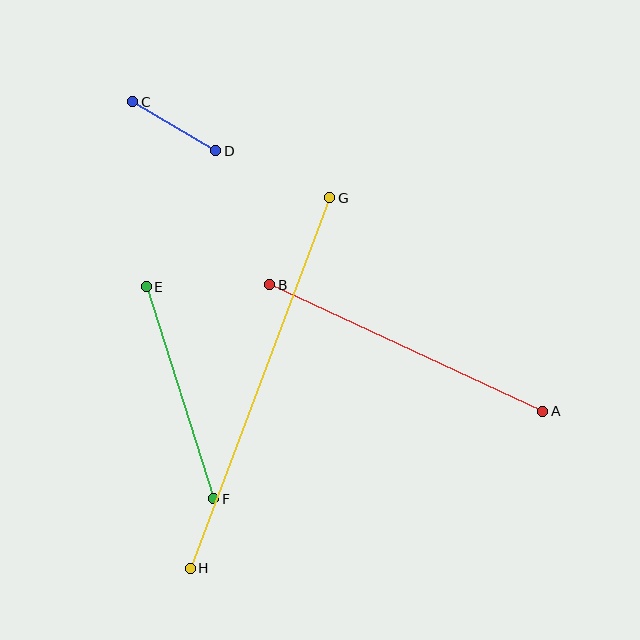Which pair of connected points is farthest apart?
Points G and H are farthest apart.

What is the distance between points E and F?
The distance is approximately 223 pixels.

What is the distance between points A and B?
The distance is approximately 301 pixels.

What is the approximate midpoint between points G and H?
The midpoint is at approximately (260, 383) pixels.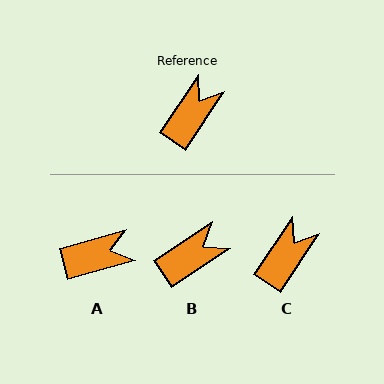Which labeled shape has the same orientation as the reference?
C.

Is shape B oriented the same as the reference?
No, it is off by about 23 degrees.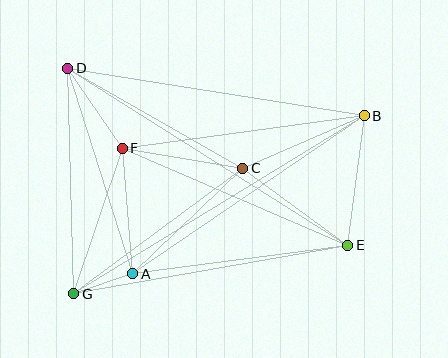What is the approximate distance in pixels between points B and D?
The distance between B and D is approximately 300 pixels.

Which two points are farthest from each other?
Points B and G are farthest from each other.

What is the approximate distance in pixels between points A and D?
The distance between A and D is approximately 216 pixels.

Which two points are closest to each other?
Points A and G are closest to each other.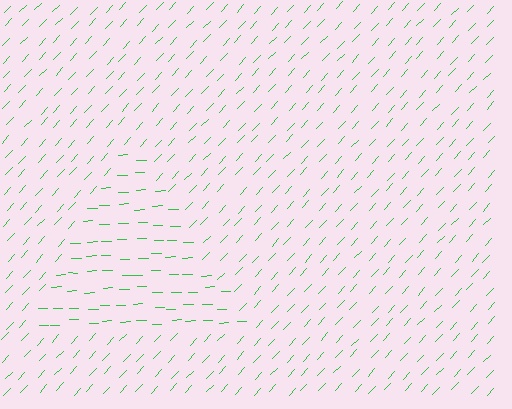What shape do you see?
I see a triangle.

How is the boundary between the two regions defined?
The boundary is defined purely by a change in line orientation (approximately 45 degrees difference). All lines are the same color and thickness.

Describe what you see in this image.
The image is filled with small green line segments. A triangle region in the image has lines oriented differently from the surrounding lines, creating a visible texture boundary.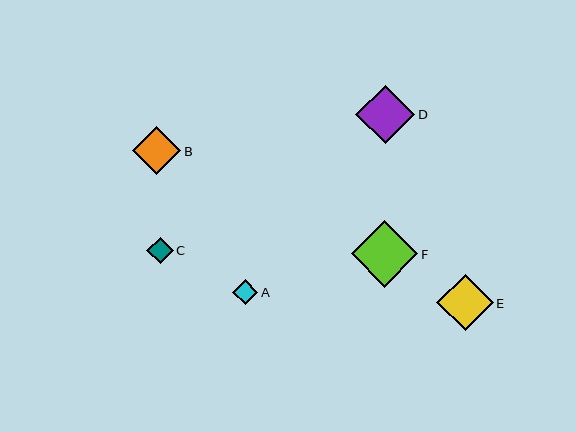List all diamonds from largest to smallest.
From largest to smallest: F, D, E, B, C, A.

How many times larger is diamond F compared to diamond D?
Diamond F is approximately 1.1 times the size of diamond D.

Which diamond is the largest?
Diamond F is the largest with a size of approximately 67 pixels.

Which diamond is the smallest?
Diamond A is the smallest with a size of approximately 25 pixels.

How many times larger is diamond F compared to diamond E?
Diamond F is approximately 1.2 times the size of diamond E.